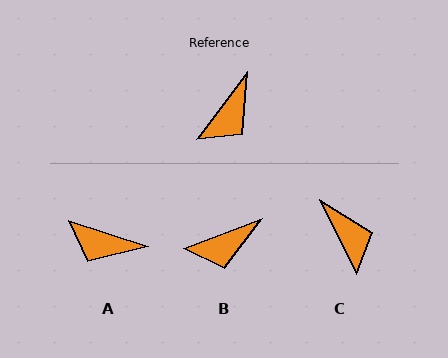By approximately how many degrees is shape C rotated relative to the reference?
Approximately 63 degrees counter-clockwise.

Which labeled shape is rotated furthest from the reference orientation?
A, about 71 degrees away.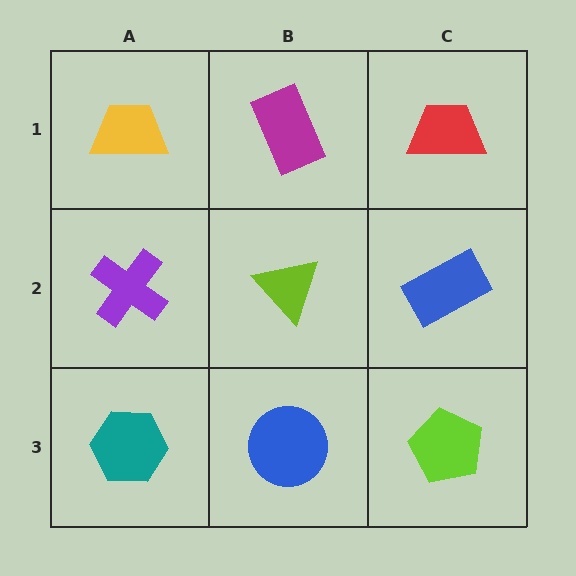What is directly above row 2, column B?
A magenta rectangle.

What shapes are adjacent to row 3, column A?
A purple cross (row 2, column A), a blue circle (row 3, column B).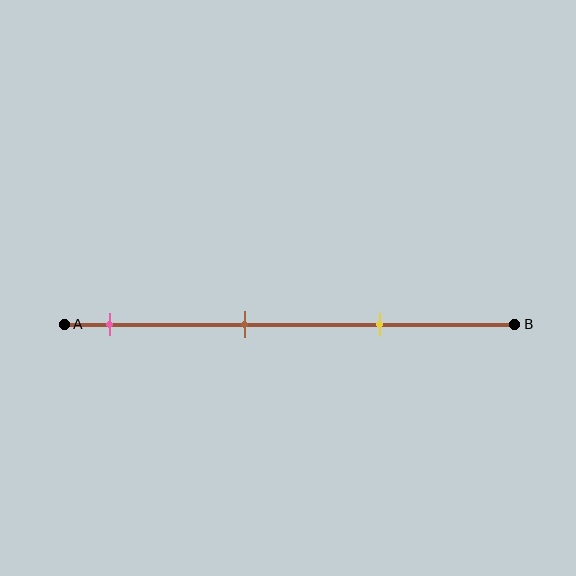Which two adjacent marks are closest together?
The brown and yellow marks are the closest adjacent pair.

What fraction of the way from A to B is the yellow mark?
The yellow mark is approximately 70% (0.7) of the way from A to B.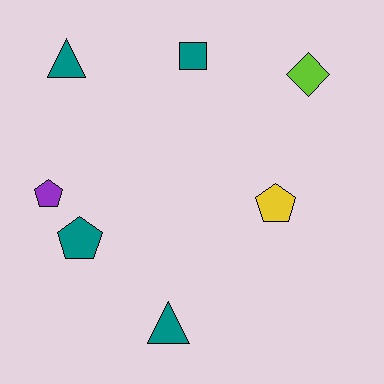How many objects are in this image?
There are 7 objects.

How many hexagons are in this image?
There are no hexagons.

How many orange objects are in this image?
There are no orange objects.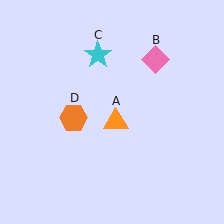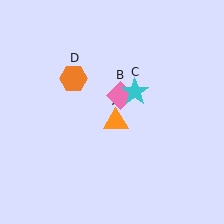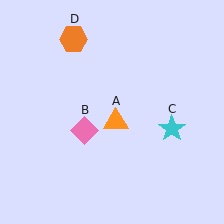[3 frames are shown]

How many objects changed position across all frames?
3 objects changed position: pink diamond (object B), cyan star (object C), orange hexagon (object D).